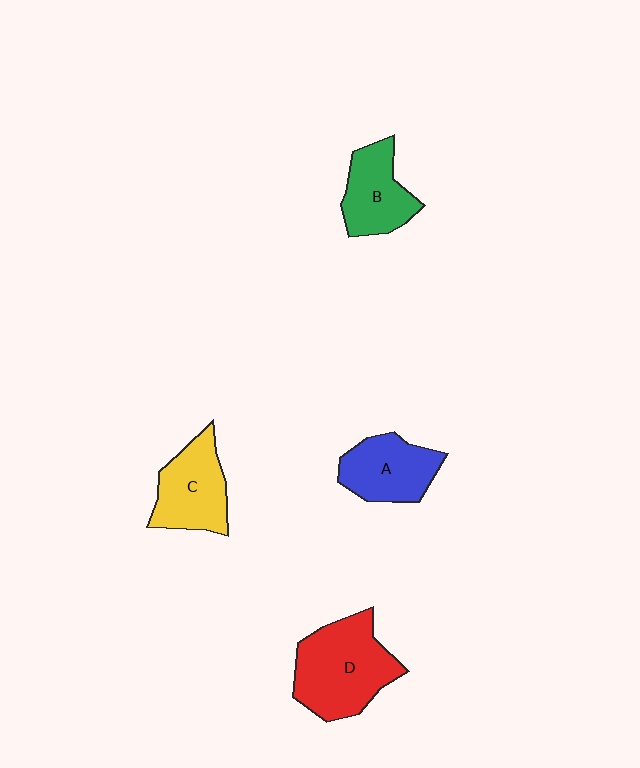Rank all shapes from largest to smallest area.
From largest to smallest: D (red), C (yellow), A (blue), B (green).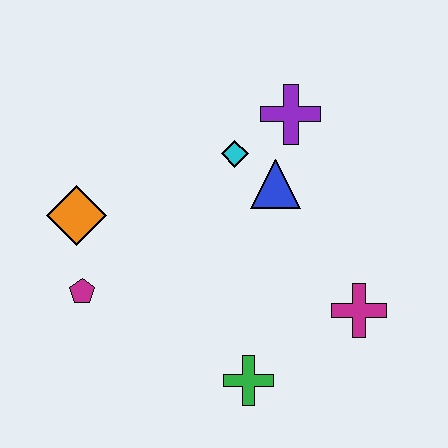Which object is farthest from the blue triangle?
The magenta pentagon is farthest from the blue triangle.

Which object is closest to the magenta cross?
The green cross is closest to the magenta cross.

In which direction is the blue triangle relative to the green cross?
The blue triangle is above the green cross.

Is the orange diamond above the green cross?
Yes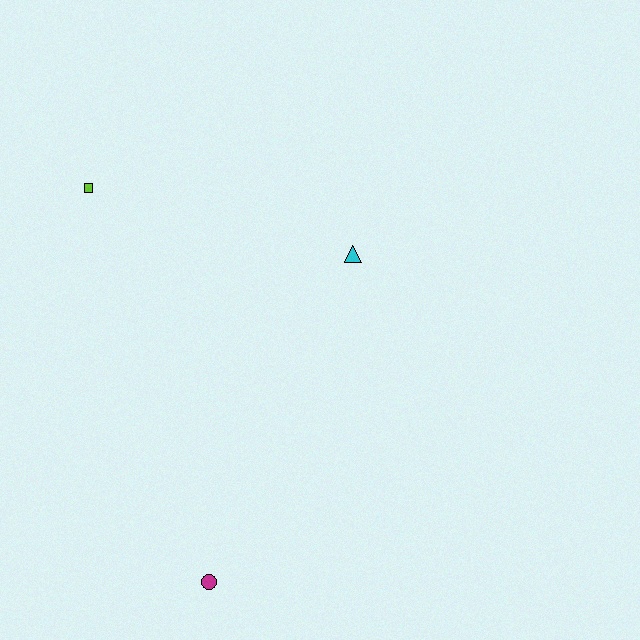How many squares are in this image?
There is 1 square.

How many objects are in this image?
There are 3 objects.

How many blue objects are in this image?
There are no blue objects.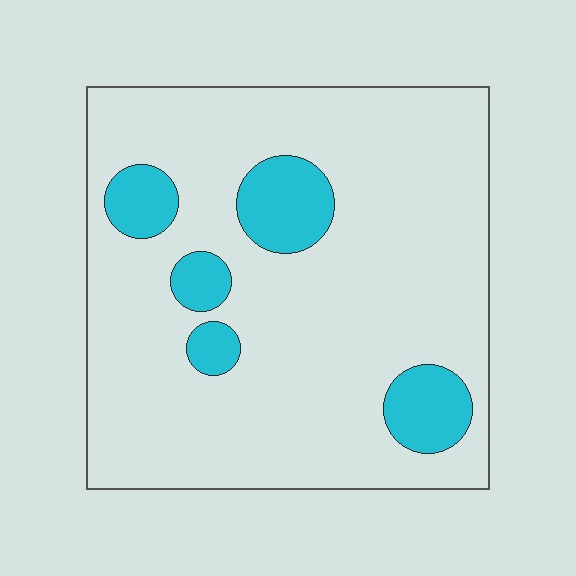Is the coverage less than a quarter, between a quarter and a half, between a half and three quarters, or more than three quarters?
Less than a quarter.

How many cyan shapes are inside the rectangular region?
5.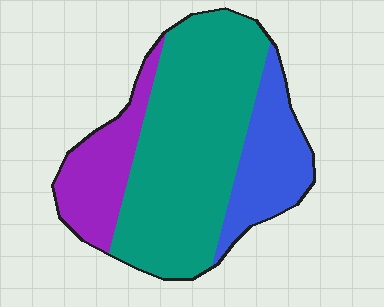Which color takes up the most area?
Teal, at roughly 60%.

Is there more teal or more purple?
Teal.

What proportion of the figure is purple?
Purple takes up about one fifth (1/5) of the figure.